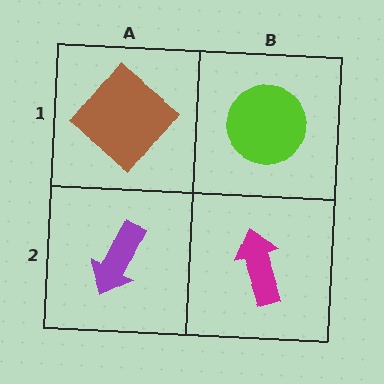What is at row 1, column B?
A lime circle.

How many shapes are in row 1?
2 shapes.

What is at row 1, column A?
A brown diamond.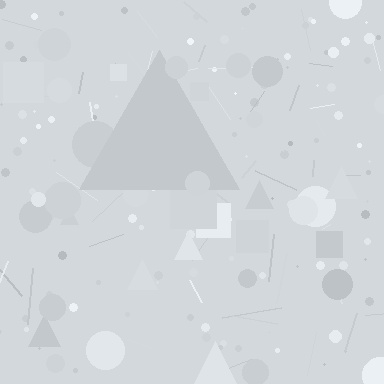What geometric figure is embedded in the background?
A triangle is embedded in the background.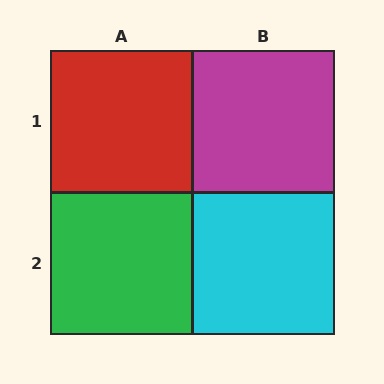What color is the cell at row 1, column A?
Red.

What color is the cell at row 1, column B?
Magenta.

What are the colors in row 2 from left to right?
Green, cyan.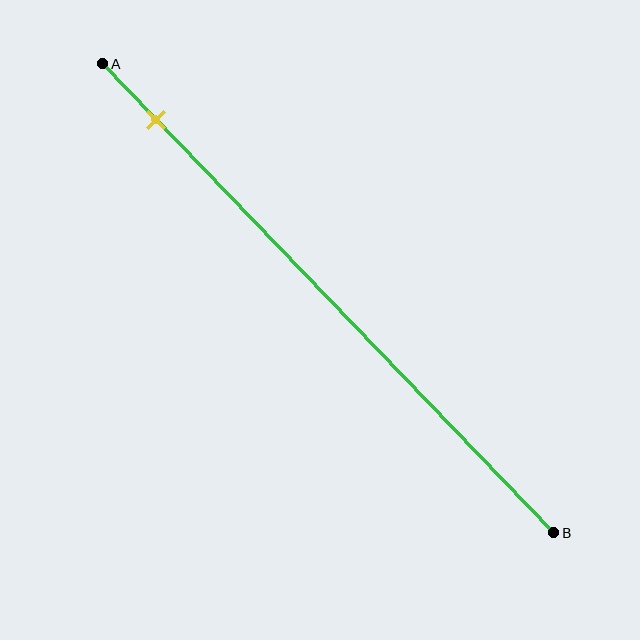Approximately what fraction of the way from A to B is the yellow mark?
The yellow mark is approximately 10% of the way from A to B.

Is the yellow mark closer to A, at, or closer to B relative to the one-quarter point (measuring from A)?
The yellow mark is closer to point A than the one-quarter point of segment AB.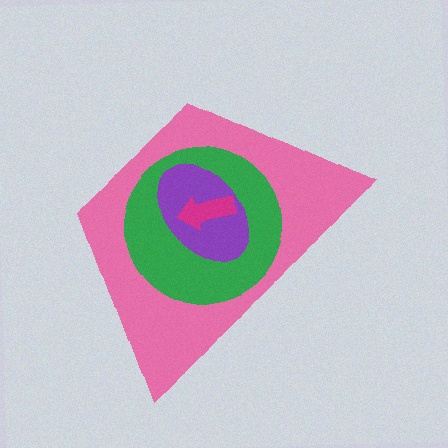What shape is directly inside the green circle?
The purple ellipse.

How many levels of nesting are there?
4.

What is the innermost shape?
The magenta arrow.